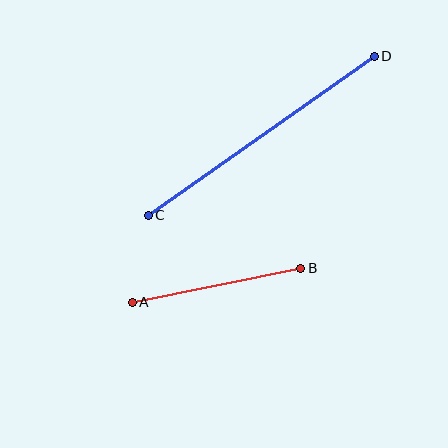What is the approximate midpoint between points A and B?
The midpoint is at approximately (216, 285) pixels.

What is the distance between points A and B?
The distance is approximately 172 pixels.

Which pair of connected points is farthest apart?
Points C and D are farthest apart.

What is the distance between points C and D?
The distance is approximately 276 pixels.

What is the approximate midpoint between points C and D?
The midpoint is at approximately (261, 136) pixels.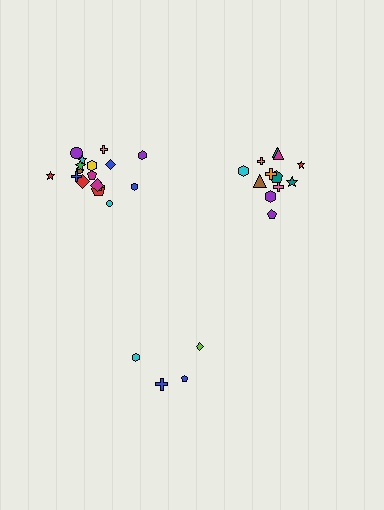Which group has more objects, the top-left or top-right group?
The top-left group.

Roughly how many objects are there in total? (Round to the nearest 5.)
Roughly 35 objects in total.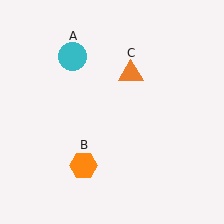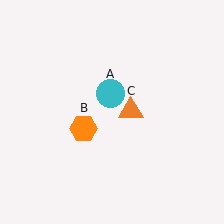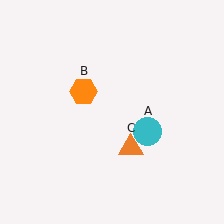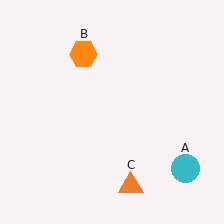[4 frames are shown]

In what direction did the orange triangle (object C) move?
The orange triangle (object C) moved down.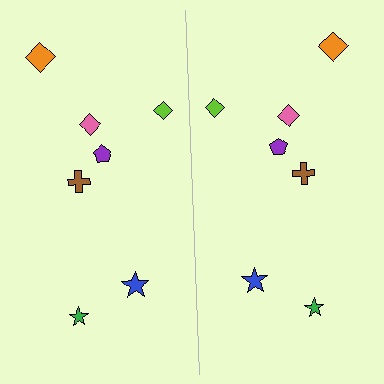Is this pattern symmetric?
Yes, this pattern has bilateral (reflection) symmetry.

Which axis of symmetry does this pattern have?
The pattern has a vertical axis of symmetry running through the center of the image.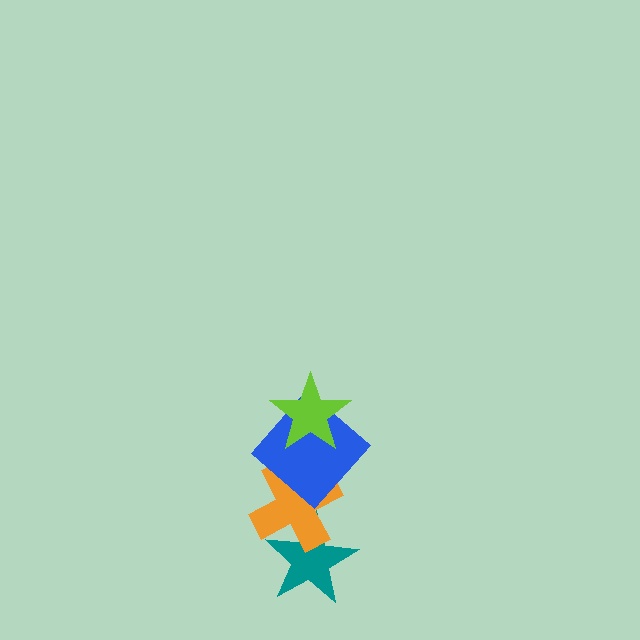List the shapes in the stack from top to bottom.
From top to bottom: the lime star, the blue diamond, the orange cross, the teal star.